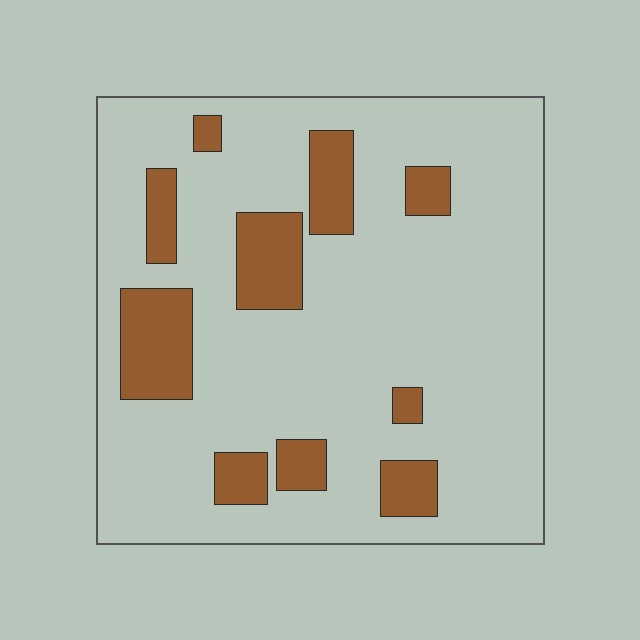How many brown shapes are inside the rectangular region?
10.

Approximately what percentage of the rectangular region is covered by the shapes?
Approximately 20%.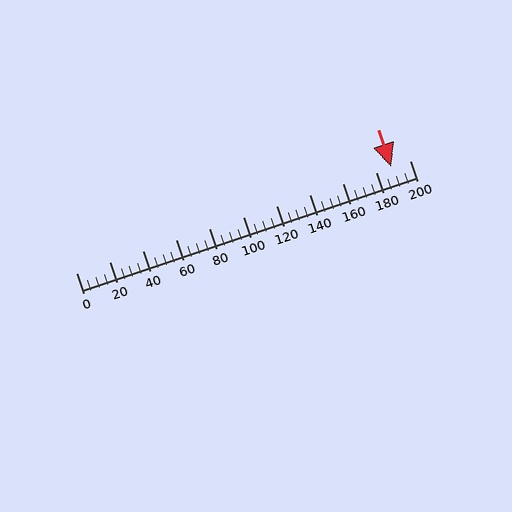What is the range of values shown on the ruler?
The ruler shows values from 0 to 200.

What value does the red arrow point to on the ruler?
The red arrow points to approximately 189.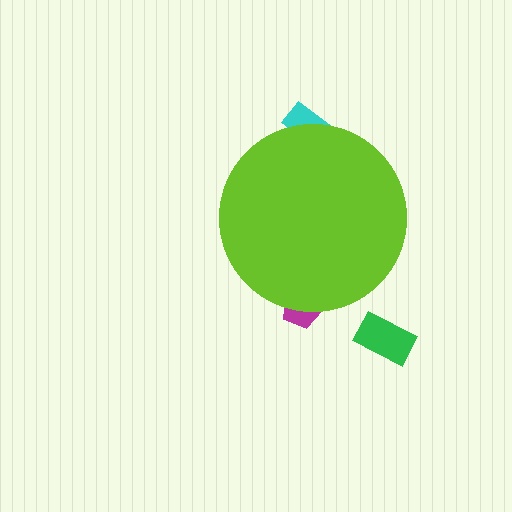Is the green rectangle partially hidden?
No, the green rectangle is fully visible.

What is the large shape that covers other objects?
A lime circle.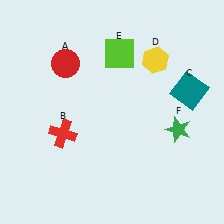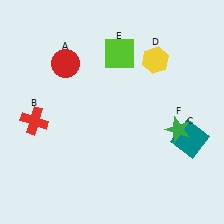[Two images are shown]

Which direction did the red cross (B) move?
The red cross (B) moved left.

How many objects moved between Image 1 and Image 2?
2 objects moved between the two images.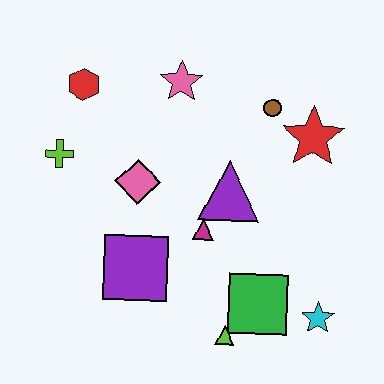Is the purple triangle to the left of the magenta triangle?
No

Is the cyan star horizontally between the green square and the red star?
No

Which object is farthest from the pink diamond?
The cyan star is farthest from the pink diamond.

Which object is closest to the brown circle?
The red star is closest to the brown circle.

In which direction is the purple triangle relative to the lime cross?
The purple triangle is to the right of the lime cross.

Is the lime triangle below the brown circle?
Yes